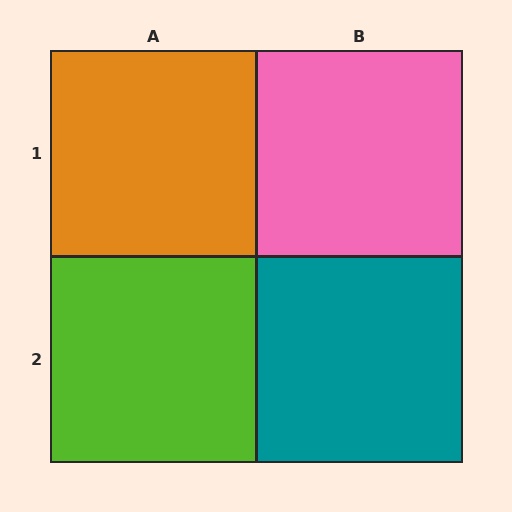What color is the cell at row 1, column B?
Pink.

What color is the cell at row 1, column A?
Orange.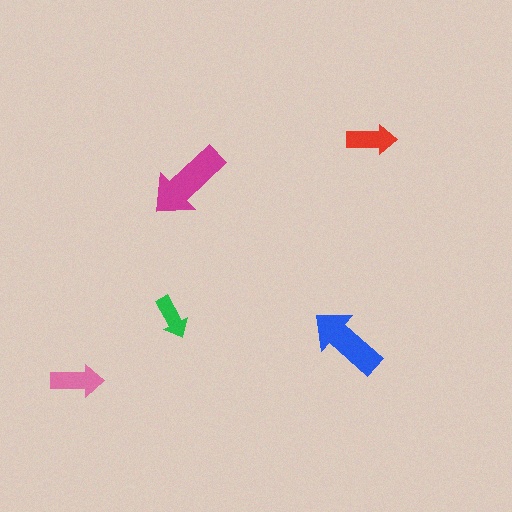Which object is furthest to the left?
The pink arrow is leftmost.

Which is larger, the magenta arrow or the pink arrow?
The magenta one.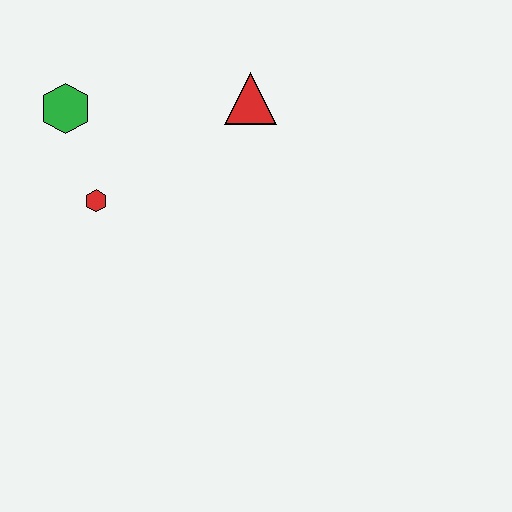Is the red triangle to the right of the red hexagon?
Yes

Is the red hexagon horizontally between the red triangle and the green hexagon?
Yes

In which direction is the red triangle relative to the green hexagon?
The red triangle is to the right of the green hexagon.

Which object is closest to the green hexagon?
The red hexagon is closest to the green hexagon.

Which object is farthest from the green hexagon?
The red triangle is farthest from the green hexagon.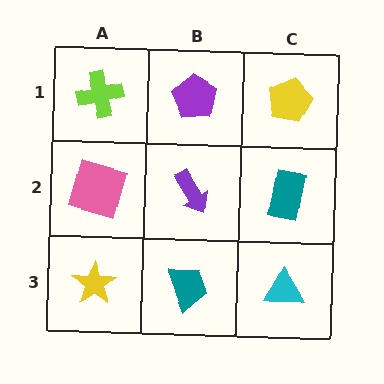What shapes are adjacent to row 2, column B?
A purple pentagon (row 1, column B), a teal trapezoid (row 3, column B), a pink square (row 2, column A), a teal rectangle (row 2, column C).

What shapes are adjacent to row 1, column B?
A purple arrow (row 2, column B), a lime cross (row 1, column A), a yellow pentagon (row 1, column C).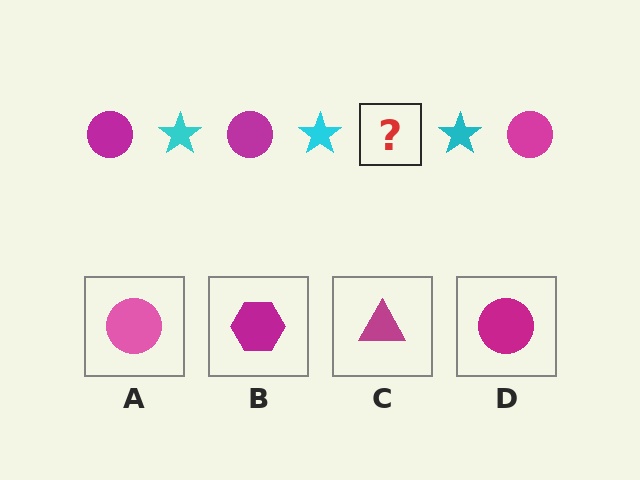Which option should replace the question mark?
Option D.